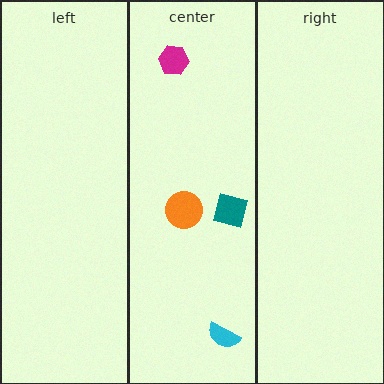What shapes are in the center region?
The magenta hexagon, the teal square, the cyan semicircle, the orange circle.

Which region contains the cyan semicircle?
The center region.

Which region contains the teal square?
The center region.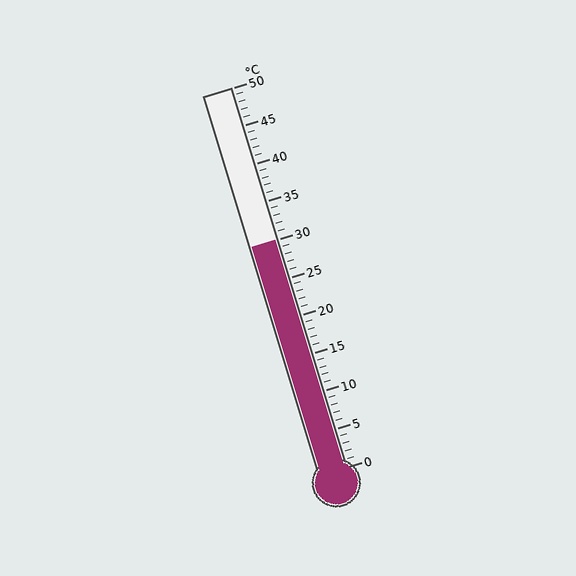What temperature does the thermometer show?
The thermometer shows approximately 30°C.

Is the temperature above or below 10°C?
The temperature is above 10°C.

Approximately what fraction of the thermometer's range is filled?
The thermometer is filled to approximately 60% of its range.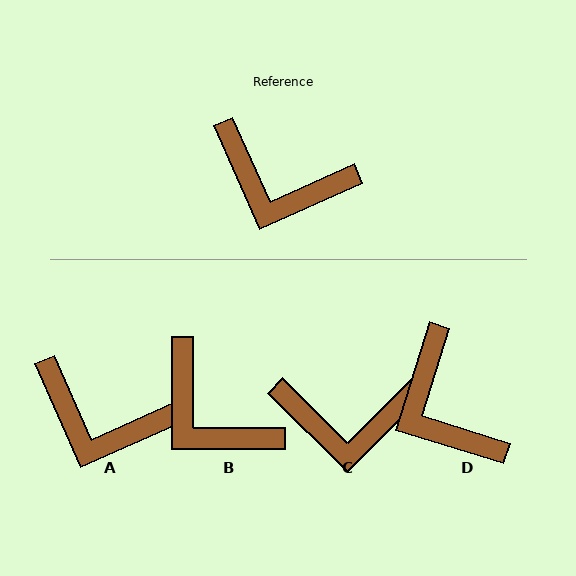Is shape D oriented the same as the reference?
No, it is off by about 41 degrees.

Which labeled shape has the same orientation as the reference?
A.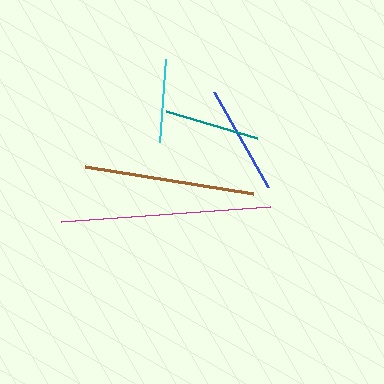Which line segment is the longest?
The magenta line is the longest at approximately 209 pixels.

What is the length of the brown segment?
The brown segment is approximately 170 pixels long.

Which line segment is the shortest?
The cyan line is the shortest at approximately 83 pixels.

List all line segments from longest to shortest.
From longest to shortest: magenta, brown, blue, teal, cyan.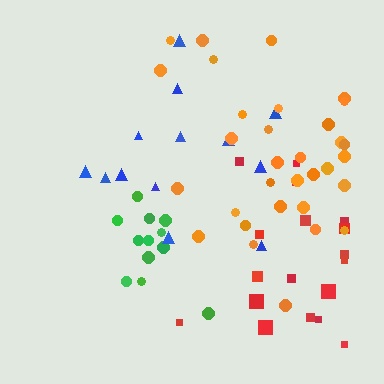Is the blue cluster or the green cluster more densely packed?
Green.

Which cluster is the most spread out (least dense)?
Red.